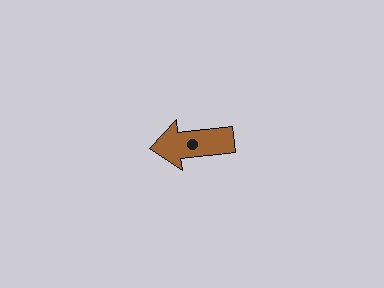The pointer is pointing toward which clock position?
Roughly 9 o'clock.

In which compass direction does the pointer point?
West.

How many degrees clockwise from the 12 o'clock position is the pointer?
Approximately 264 degrees.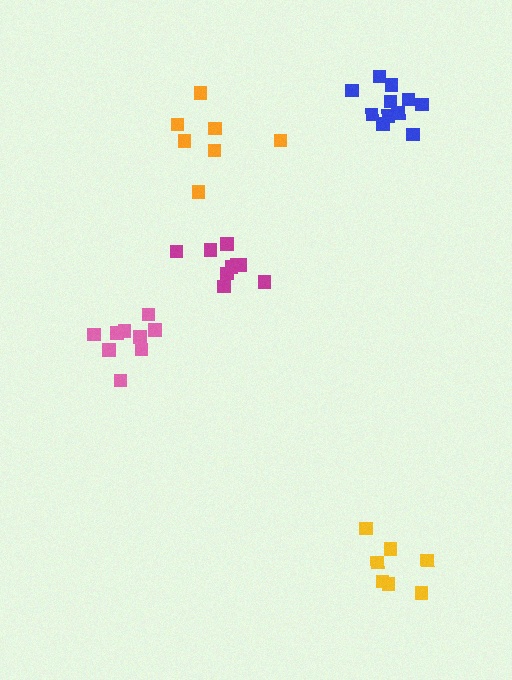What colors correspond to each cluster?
The clusters are colored: orange, blue, yellow, magenta, pink.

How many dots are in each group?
Group 1: 7 dots, Group 2: 11 dots, Group 3: 7 dots, Group 4: 9 dots, Group 5: 9 dots (43 total).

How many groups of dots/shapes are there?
There are 5 groups.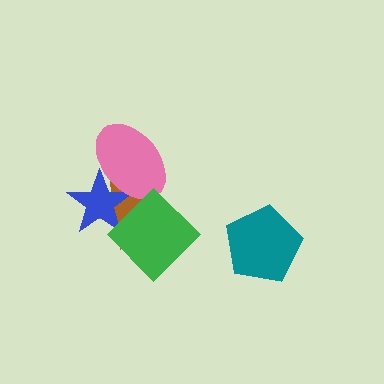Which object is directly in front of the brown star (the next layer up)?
The blue star is directly in front of the brown star.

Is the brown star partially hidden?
Yes, it is partially covered by another shape.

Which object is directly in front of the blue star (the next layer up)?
The pink ellipse is directly in front of the blue star.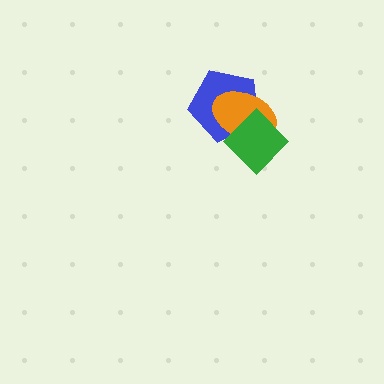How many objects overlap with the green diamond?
2 objects overlap with the green diamond.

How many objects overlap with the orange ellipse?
2 objects overlap with the orange ellipse.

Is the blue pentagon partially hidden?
Yes, it is partially covered by another shape.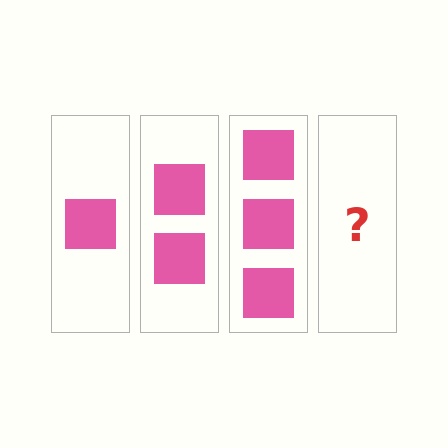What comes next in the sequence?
The next element should be 4 squares.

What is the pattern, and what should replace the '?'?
The pattern is that each step adds one more square. The '?' should be 4 squares.